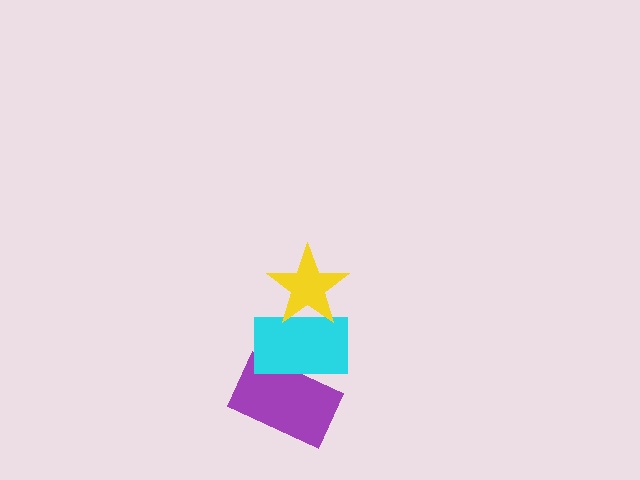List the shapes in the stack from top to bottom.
From top to bottom: the yellow star, the cyan rectangle, the purple rectangle.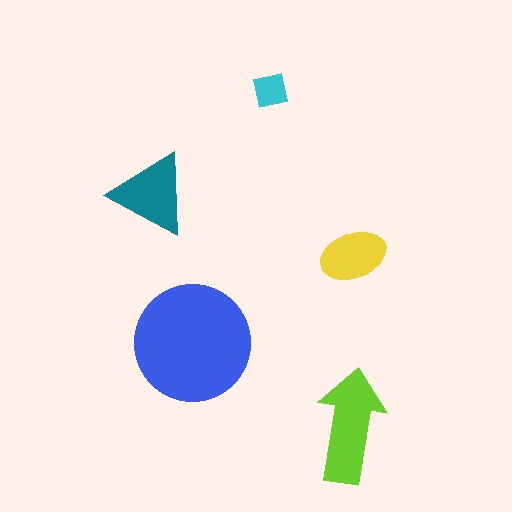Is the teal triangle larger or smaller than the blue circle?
Smaller.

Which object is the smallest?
The cyan square.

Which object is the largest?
The blue circle.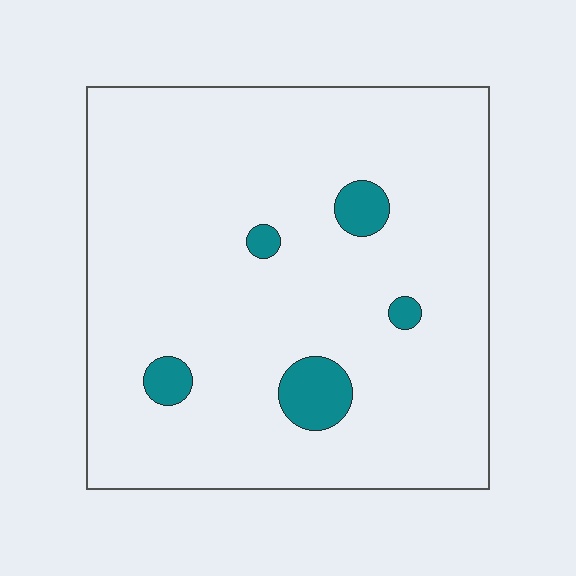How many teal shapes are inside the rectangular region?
5.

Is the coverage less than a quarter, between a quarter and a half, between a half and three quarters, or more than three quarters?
Less than a quarter.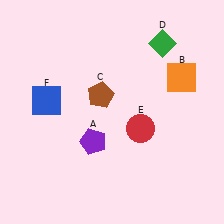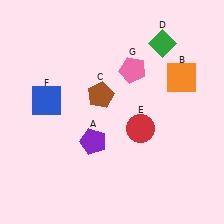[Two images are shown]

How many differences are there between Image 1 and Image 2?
There is 1 difference between the two images.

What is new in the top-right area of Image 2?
A pink pentagon (G) was added in the top-right area of Image 2.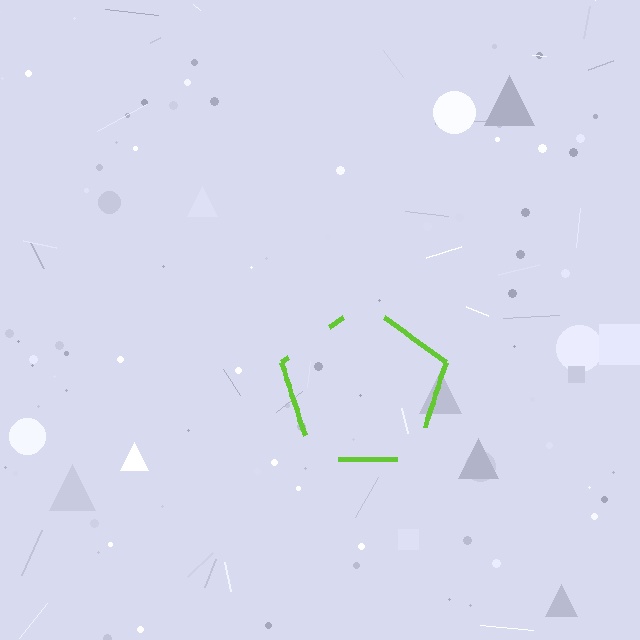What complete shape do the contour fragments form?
The contour fragments form a pentagon.